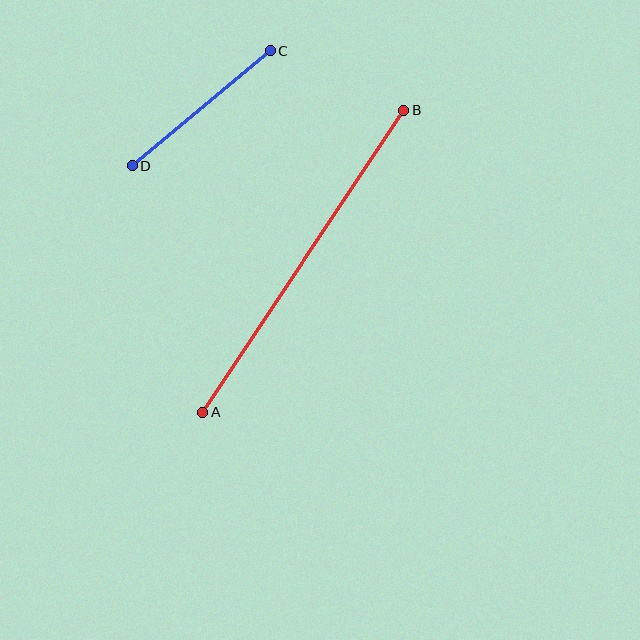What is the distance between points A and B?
The distance is approximately 363 pixels.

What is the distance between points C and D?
The distance is approximately 180 pixels.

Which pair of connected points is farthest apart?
Points A and B are farthest apart.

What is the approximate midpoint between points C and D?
The midpoint is at approximately (201, 108) pixels.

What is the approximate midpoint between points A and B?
The midpoint is at approximately (303, 261) pixels.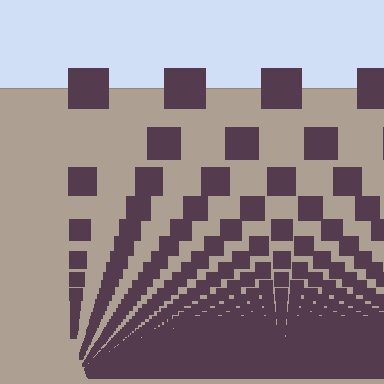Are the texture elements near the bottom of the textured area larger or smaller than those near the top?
Smaller. The gradient is inverted — elements near the bottom are smaller and denser.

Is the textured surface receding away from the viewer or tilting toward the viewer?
The surface appears to tilt toward the viewer. Texture elements get larger and sparser toward the top.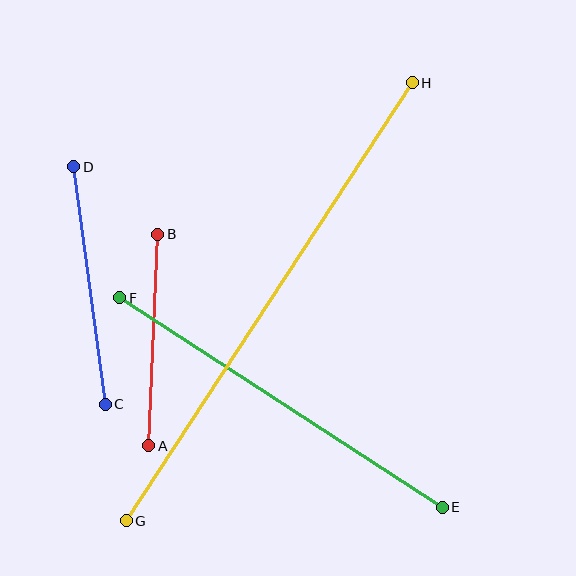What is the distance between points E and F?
The distance is approximately 384 pixels.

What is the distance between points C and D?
The distance is approximately 240 pixels.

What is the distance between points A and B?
The distance is approximately 212 pixels.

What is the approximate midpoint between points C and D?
The midpoint is at approximately (89, 286) pixels.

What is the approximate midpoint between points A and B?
The midpoint is at approximately (153, 340) pixels.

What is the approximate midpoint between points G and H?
The midpoint is at approximately (269, 302) pixels.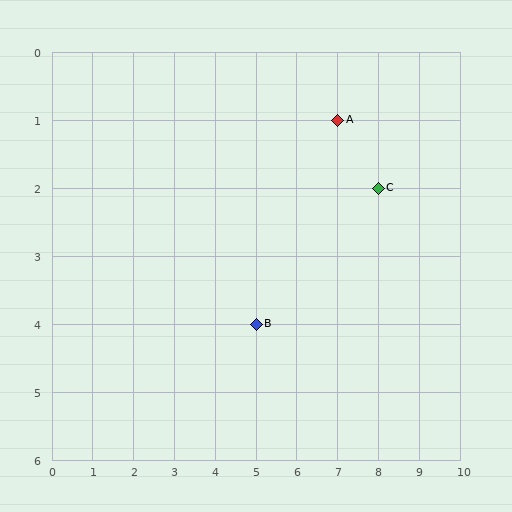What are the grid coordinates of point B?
Point B is at grid coordinates (5, 4).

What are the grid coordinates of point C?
Point C is at grid coordinates (8, 2).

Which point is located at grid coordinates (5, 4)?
Point B is at (5, 4).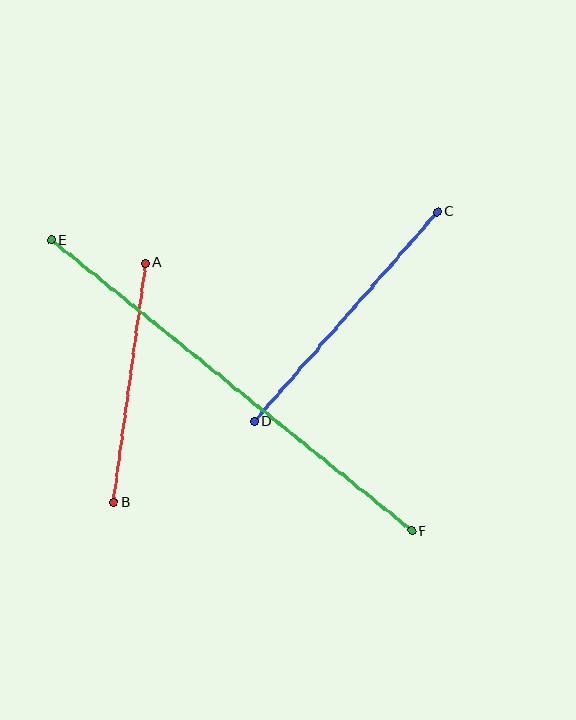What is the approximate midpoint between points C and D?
The midpoint is at approximately (346, 317) pixels.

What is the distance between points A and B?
The distance is approximately 242 pixels.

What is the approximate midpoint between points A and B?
The midpoint is at approximately (129, 383) pixels.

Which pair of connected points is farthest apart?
Points E and F are farthest apart.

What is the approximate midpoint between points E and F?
The midpoint is at approximately (231, 386) pixels.